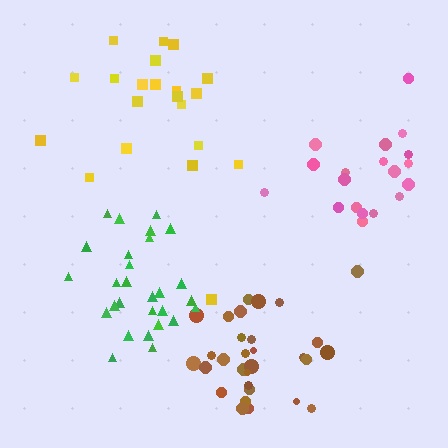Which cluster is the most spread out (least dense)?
Yellow.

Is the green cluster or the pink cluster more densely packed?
Green.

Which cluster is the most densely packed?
Green.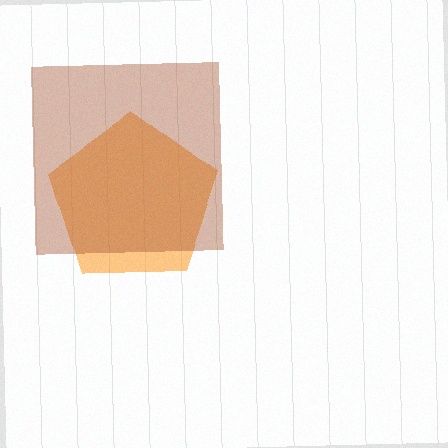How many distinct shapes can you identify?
There are 2 distinct shapes: an orange pentagon, a brown square.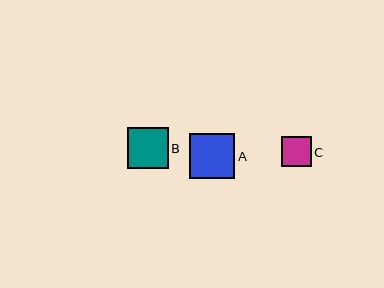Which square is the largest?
Square A is the largest with a size of approximately 45 pixels.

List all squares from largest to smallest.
From largest to smallest: A, B, C.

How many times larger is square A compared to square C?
Square A is approximately 1.5 times the size of square C.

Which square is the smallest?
Square C is the smallest with a size of approximately 30 pixels.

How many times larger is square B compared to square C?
Square B is approximately 1.4 times the size of square C.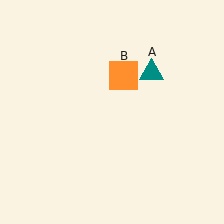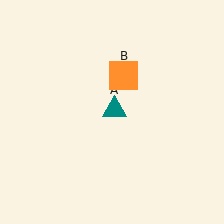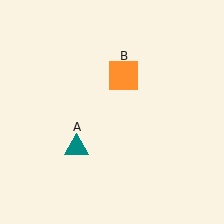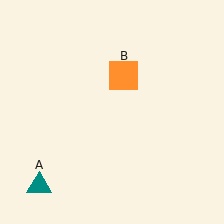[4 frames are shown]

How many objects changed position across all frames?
1 object changed position: teal triangle (object A).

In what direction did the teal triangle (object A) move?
The teal triangle (object A) moved down and to the left.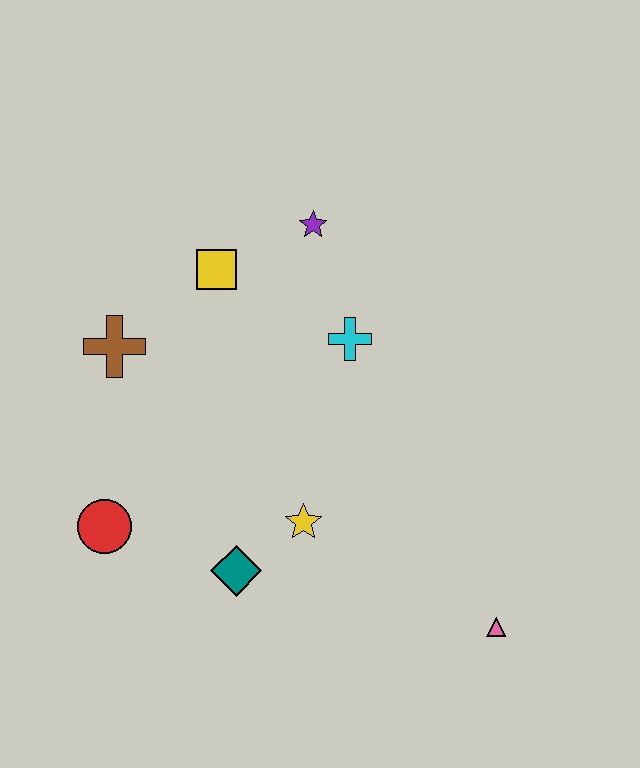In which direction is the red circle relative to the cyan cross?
The red circle is to the left of the cyan cross.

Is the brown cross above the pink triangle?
Yes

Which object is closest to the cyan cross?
The purple star is closest to the cyan cross.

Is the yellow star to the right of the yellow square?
Yes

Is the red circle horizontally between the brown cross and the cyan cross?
No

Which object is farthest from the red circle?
The pink triangle is farthest from the red circle.